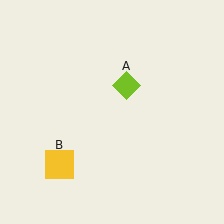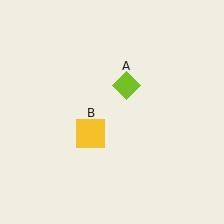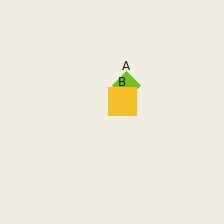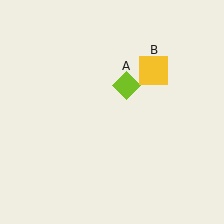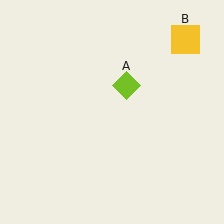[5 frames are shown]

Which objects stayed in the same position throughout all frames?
Lime diamond (object A) remained stationary.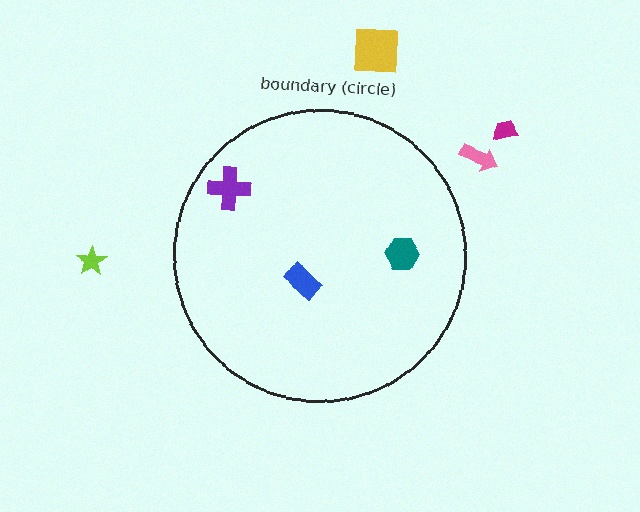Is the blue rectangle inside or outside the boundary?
Inside.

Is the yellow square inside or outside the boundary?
Outside.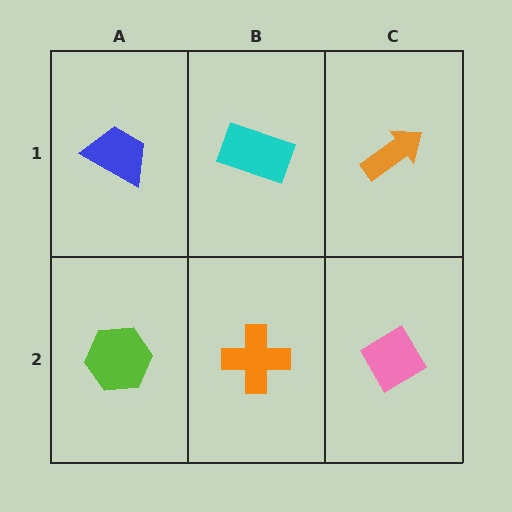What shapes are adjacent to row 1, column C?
A pink diamond (row 2, column C), a cyan rectangle (row 1, column B).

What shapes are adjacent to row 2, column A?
A blue trapezoid (row 1, column A), an orange cross (row 2, column B).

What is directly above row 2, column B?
A cyan rectangle.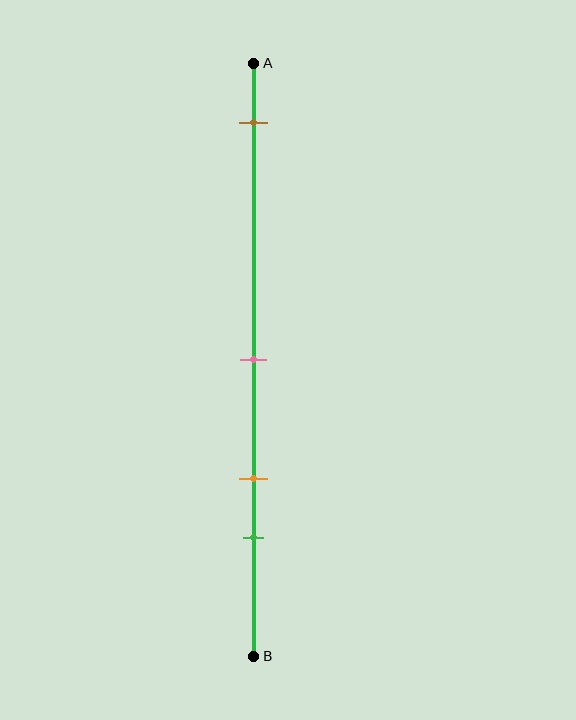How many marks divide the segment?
There are 4 marks dividing the segment.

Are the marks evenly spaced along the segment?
No, the marks are not evenly spaced.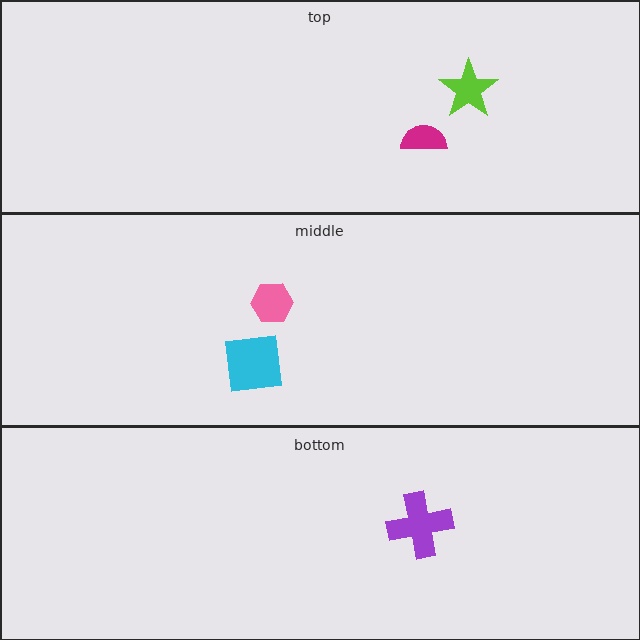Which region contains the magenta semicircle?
The top region.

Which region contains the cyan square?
The middle region.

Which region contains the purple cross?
The bottom region.